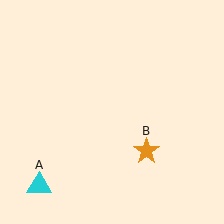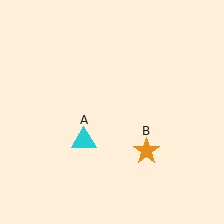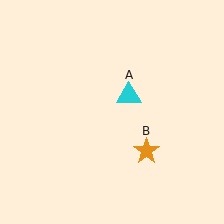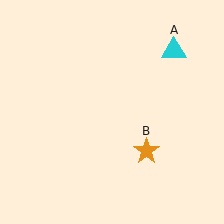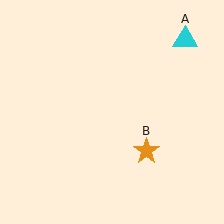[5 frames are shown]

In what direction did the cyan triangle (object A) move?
The cyan triangle (object A) moved up and to the right.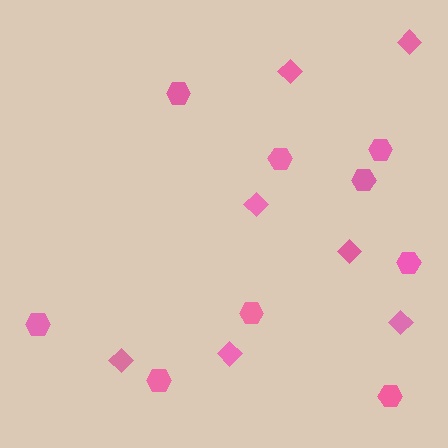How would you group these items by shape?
There are 2 groups: one group of hexagons (9) and one group of diamonds (7).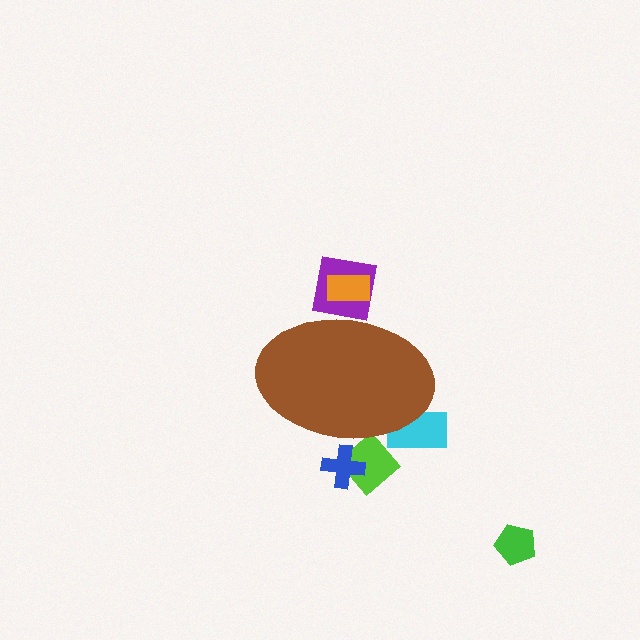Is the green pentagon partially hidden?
No, the green pentagon is fully visible.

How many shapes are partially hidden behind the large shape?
5 shapes are partially hidden.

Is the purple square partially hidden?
Yes, the purple square is partially hidden behind the brown ellipse.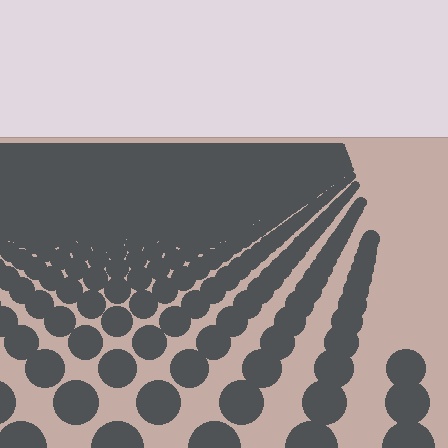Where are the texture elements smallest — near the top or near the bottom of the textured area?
Near the top.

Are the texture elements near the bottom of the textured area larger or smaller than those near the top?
Larger. Near the bottom, elements are closer to the viewer and appear at a bigger on-screen size.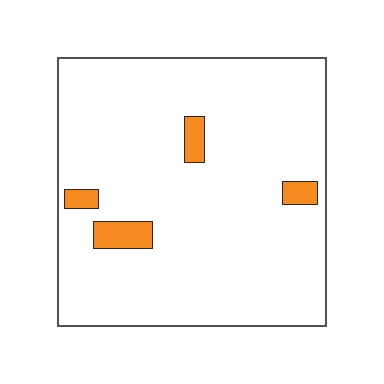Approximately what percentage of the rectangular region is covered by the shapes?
Approximately 5%.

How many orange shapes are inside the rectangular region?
4.